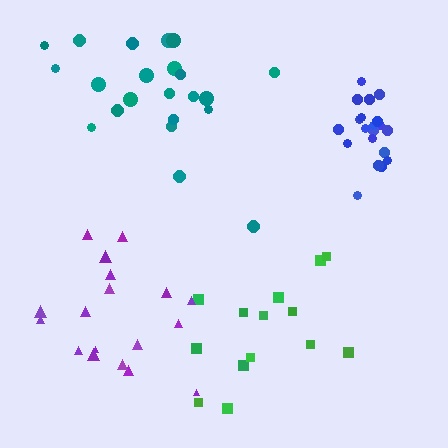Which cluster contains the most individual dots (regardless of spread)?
Teal (22).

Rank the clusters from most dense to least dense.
blue, purple, teal, green.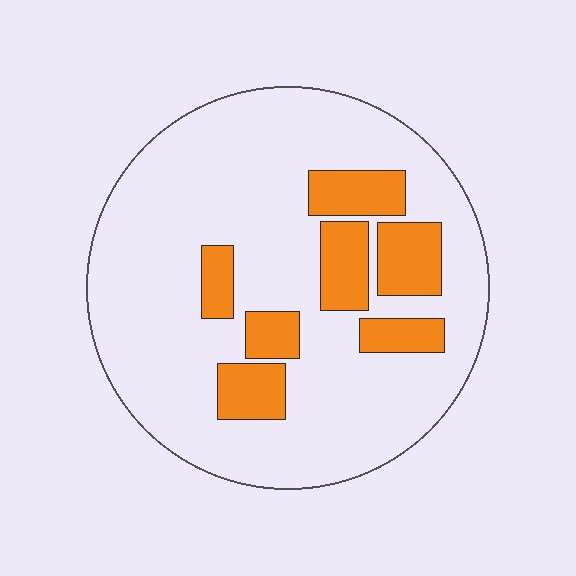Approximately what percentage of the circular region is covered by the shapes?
Approximately 20%.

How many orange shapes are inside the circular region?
7.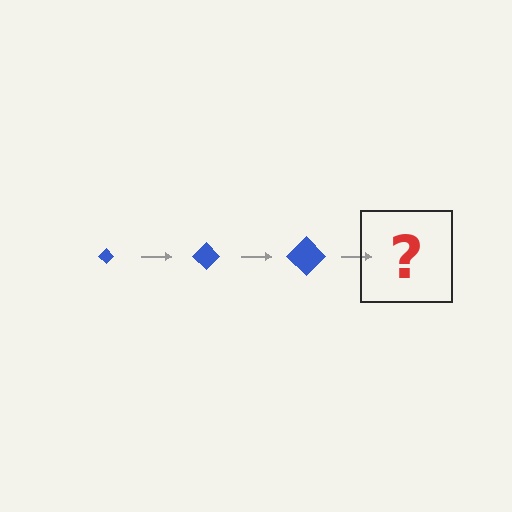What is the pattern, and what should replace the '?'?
The pattern is that the diamond gets progressively larger each step. The '?' should be a blue diamond, larger than the previous one.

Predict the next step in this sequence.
The next step is a blue diamond, larger than the previous one.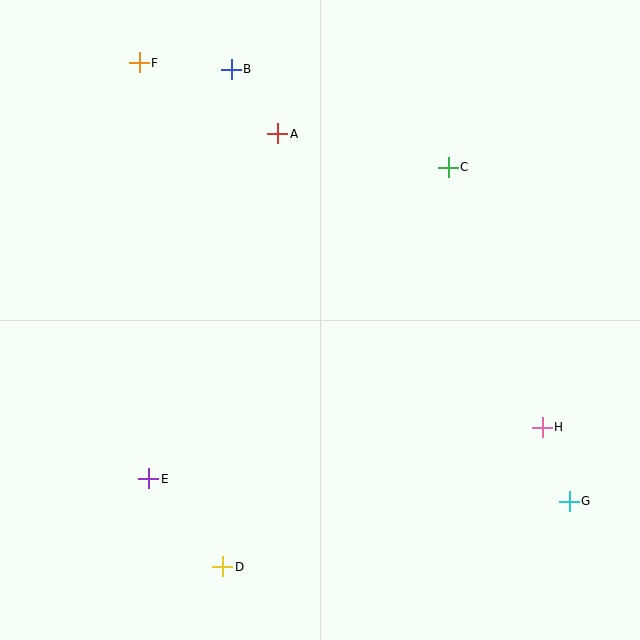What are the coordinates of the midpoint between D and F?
The midpoint between D and F is at (181, 315).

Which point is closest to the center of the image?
Point A at (278, 134) is closest to the center.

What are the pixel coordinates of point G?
Point G is at (569, 501).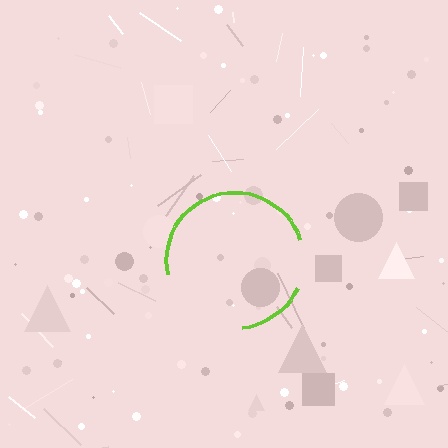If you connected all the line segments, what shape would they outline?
They would outline a circle.